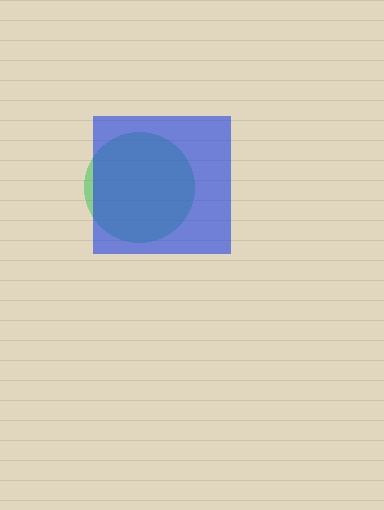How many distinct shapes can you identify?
There are 2 distinct shapes: a green circle, a blue square.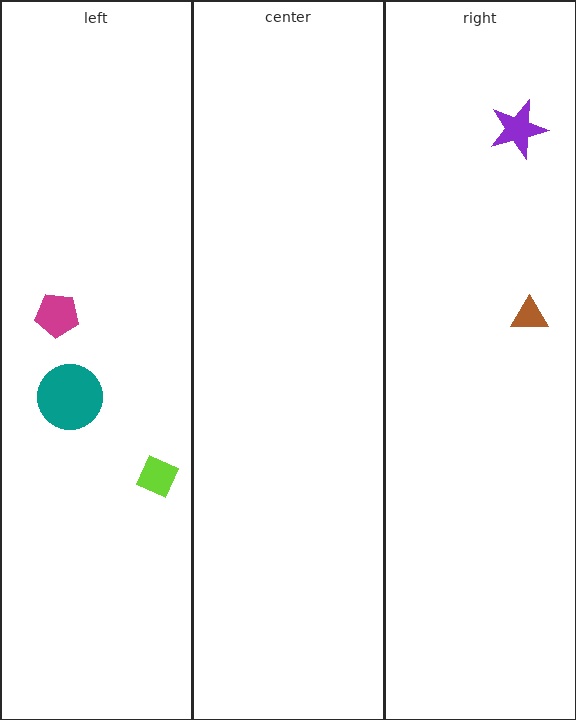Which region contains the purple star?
The right region.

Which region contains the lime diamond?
The left region.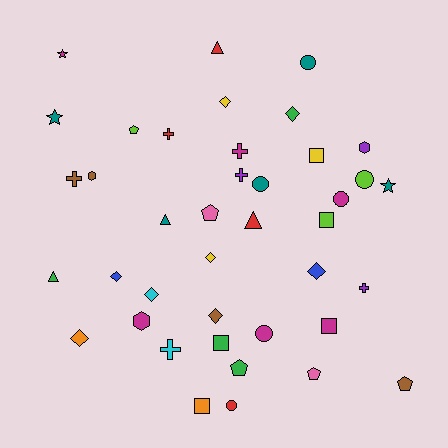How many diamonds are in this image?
There are 8 diamonds.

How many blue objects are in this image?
There are 2 blue objects.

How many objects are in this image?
There are 40 objects.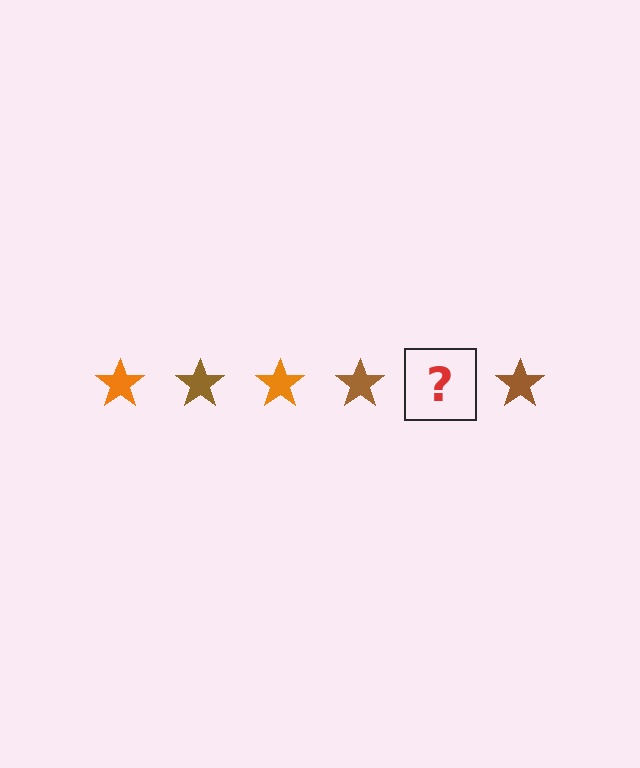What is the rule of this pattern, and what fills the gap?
The rule is that the pattern cycles through orange, brown stars. The gap should be filled with an orange star.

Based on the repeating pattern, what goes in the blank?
The blank should be an orange star.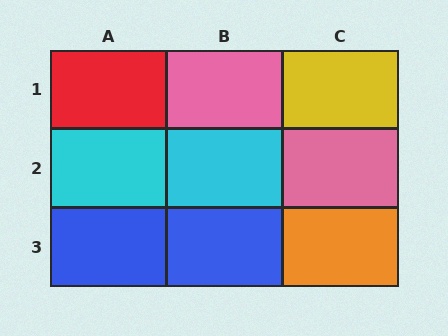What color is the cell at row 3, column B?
Blue.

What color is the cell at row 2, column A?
Cyan.